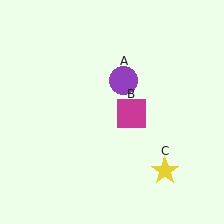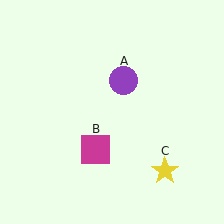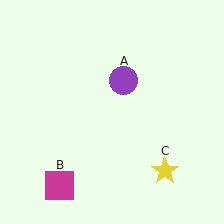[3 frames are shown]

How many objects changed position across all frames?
1 object changed position: magenta square (object B).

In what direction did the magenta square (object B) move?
The magenta square (object B) moved down and to the left.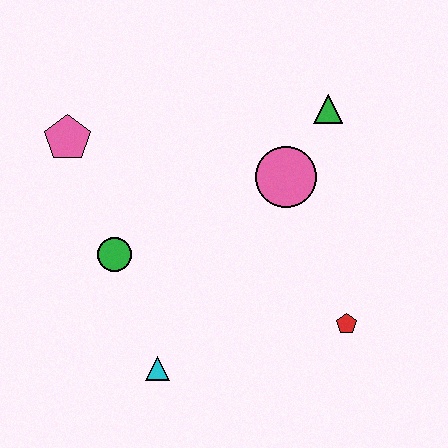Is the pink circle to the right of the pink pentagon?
Yes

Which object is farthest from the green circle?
The green triangle is farthest from the green circle.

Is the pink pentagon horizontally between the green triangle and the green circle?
No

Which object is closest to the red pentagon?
The pink circle is closest to the red pentagon.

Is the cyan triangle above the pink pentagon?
No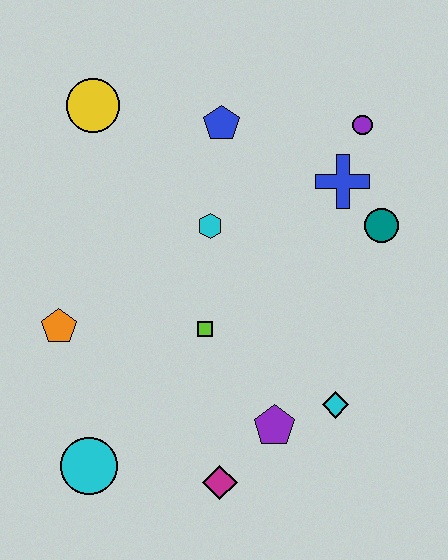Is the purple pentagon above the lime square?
No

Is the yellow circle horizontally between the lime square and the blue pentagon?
No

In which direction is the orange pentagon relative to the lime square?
The orange pentagon is to the left of the lime square.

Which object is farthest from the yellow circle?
The magenta diamond is farthest from the yellow circle.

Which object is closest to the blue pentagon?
The cyan hexagon is closest to the blue pentagon.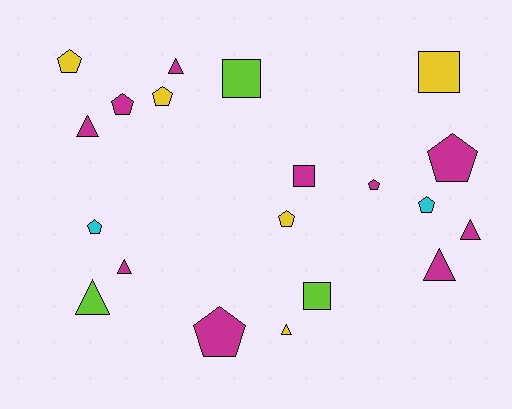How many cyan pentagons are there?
There are 2 cyan pentagons.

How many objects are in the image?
There are 20 objects.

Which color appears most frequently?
Magenta, with 10 objects.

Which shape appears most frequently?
Pentagon, with 9 objects.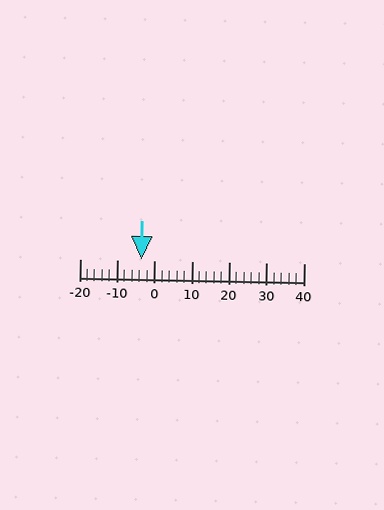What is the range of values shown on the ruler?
The ruler shows values from -20 to 40.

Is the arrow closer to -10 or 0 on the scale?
The arrow is closer to 0.